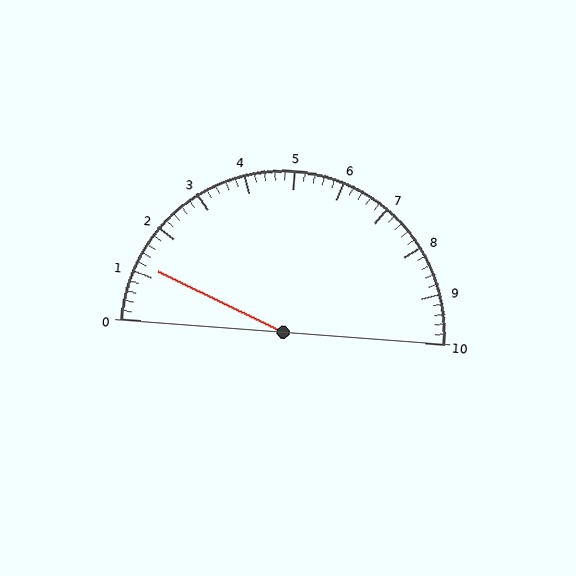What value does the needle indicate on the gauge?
The needle indicates approximately 1.2.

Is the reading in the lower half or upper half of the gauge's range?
The reading is in the lower half of the range (0 to 10).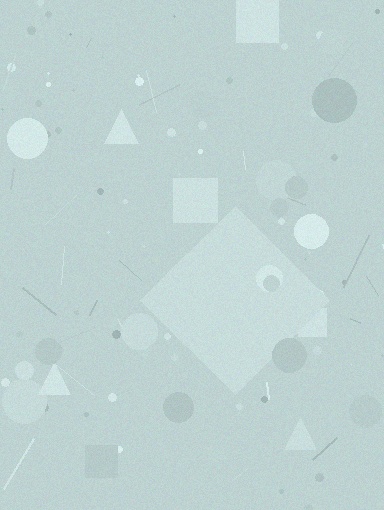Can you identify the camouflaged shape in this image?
The camouflaged shape is a diamond.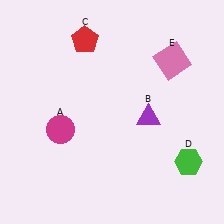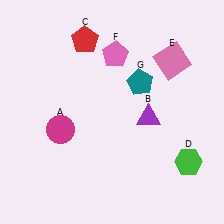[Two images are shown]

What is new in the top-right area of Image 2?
A pink pentagon (F) was added in the top-right area of Image 2.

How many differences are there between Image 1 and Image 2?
There are 2 differences between the two images.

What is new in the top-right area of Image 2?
A teal pentagon (G) was added in the top-right area of Image 2.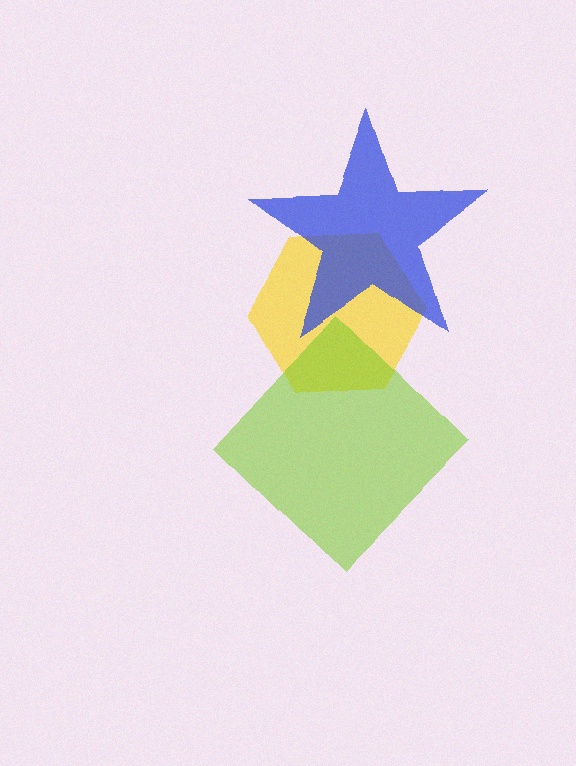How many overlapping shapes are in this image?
There are 3 overlapping shapes in the image.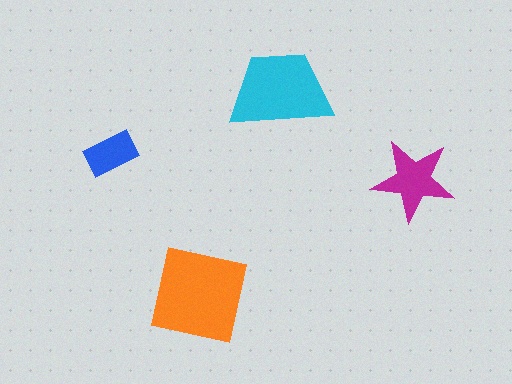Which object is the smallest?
The blue rectangle.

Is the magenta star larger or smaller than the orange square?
Smaller.